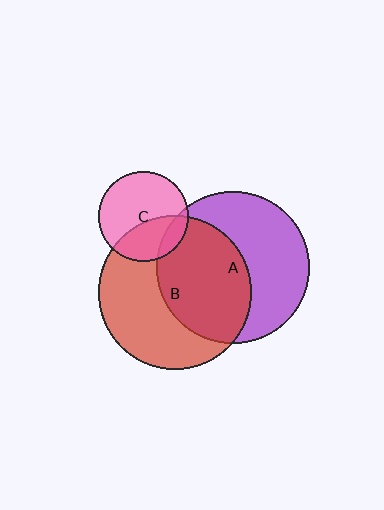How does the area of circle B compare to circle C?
Approximately 2.9 times.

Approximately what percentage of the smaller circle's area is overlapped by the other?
Approximately 35%.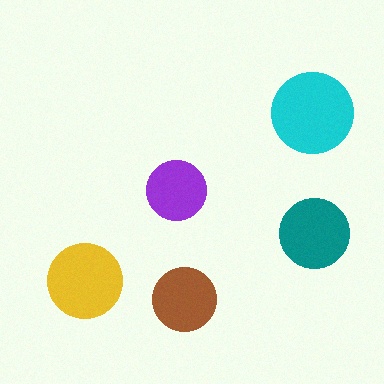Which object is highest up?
The cyan circle is topmost.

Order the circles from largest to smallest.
the cyan one, the yellow one, the teal one, the brown one, the purple one.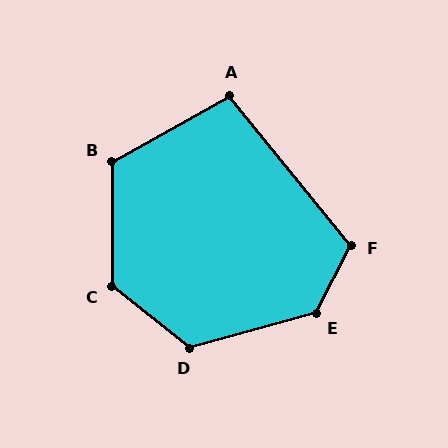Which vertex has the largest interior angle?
E, at approximately 132 degrees.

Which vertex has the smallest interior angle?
A, at approximately 100 degrees.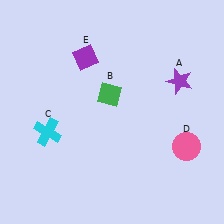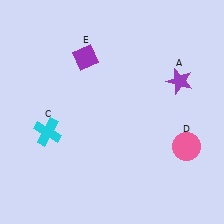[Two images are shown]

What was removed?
The green diamond (B) was removed in Image 2.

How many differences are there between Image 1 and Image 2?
There is 1 difference between the two images.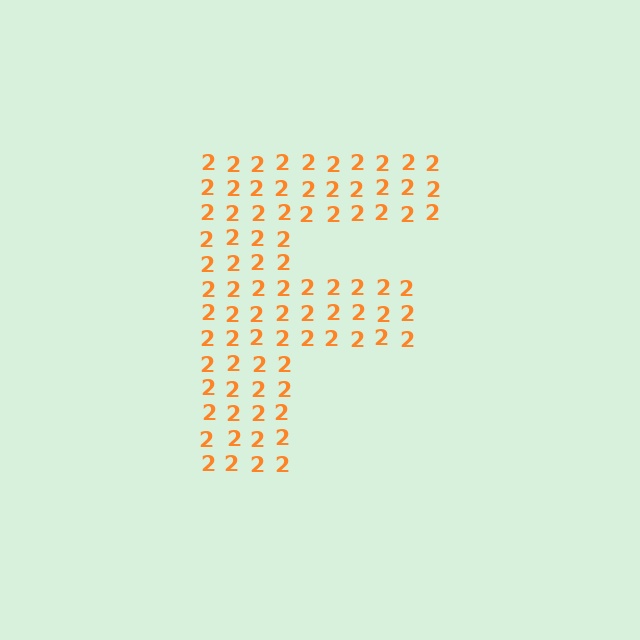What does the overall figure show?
The overall figure shows the letter F.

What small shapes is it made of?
It is made of small digit 2's.